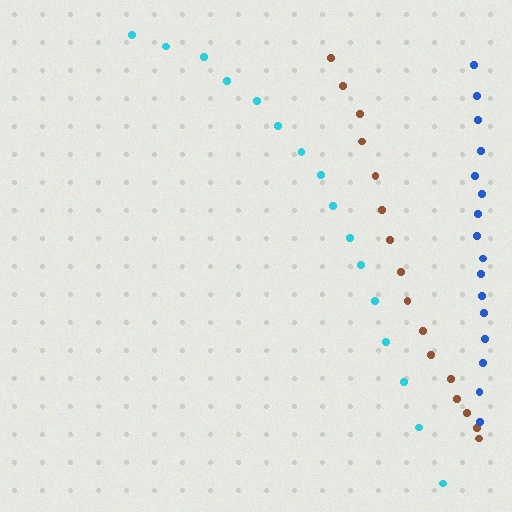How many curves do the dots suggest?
There are 3 distinct paths.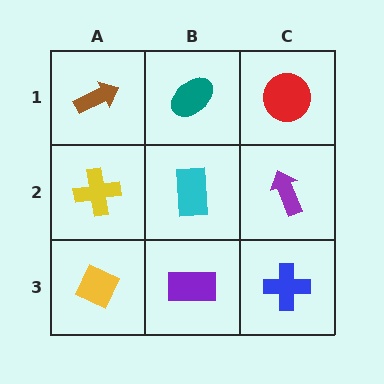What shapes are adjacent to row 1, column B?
A cyan rectangle (row 2, column B), a brown arrow (row 1, column A), a red circle (row 1, column C).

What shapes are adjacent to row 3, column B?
A cyan rectangle (row 2, column B), a yellow diamond (row 3, column A), a blue cross (row 3, column C).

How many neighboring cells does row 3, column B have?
3.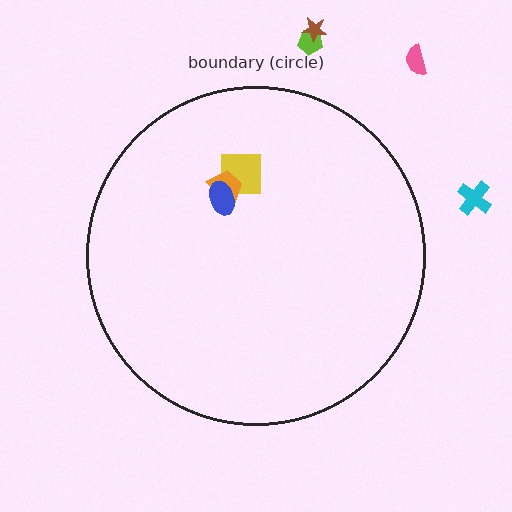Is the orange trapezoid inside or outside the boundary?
Inside.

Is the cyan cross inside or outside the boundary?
Outside.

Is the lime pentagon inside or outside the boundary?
Outside.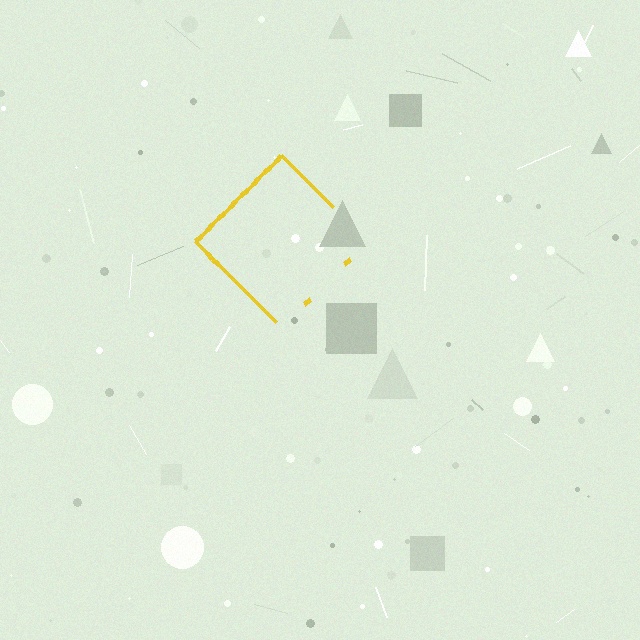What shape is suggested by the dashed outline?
The dashed outline suggests a diamond.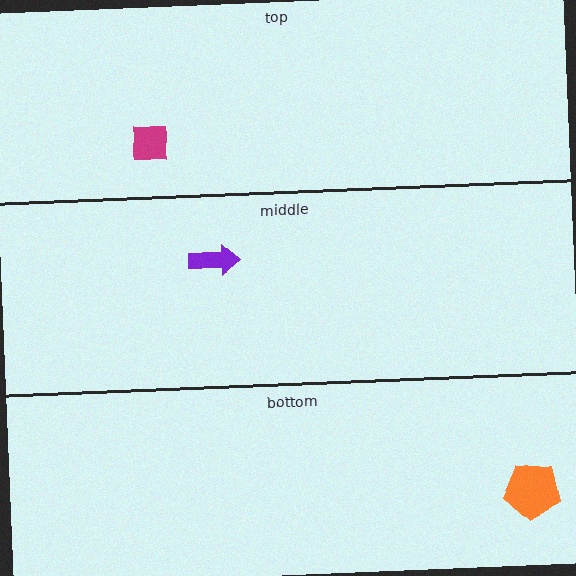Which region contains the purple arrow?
The middle region.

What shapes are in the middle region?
The purple arrow.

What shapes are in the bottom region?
The orange pentagon.